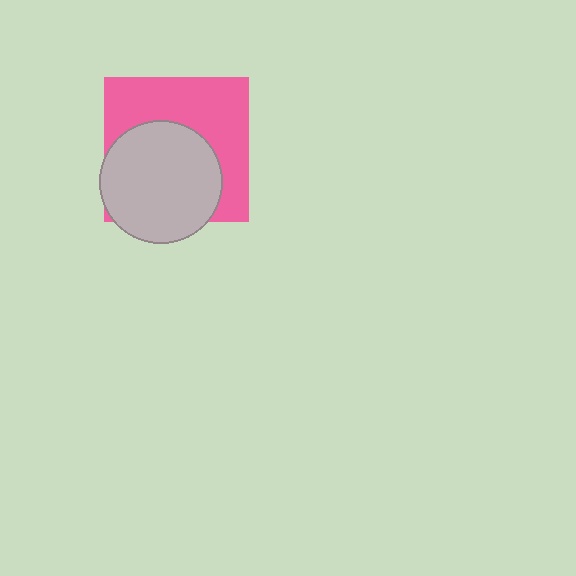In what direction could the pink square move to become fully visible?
The pink square could move up. That would shift it out from behind the light gray circle entirely.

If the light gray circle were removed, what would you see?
You would see the complete pink square.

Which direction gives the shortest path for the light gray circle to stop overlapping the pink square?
Moving down gives the shortest separation.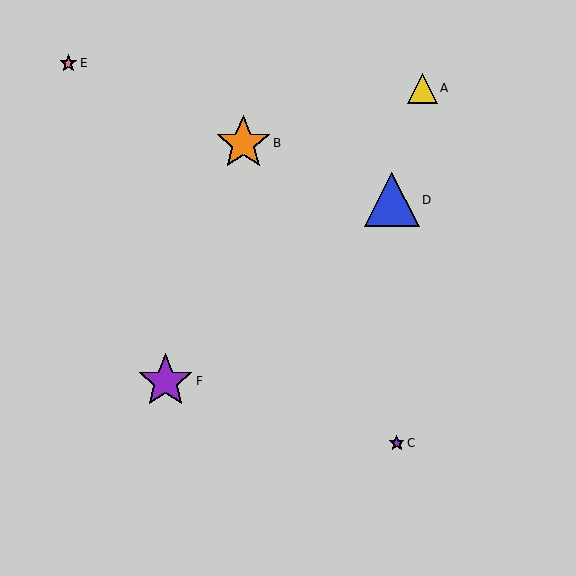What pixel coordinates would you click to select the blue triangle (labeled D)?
Click at (392, 200) to select the blue triangle D.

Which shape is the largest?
The purple star (labeled F) is the largest.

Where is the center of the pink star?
The center of the pink star is at (68, 63).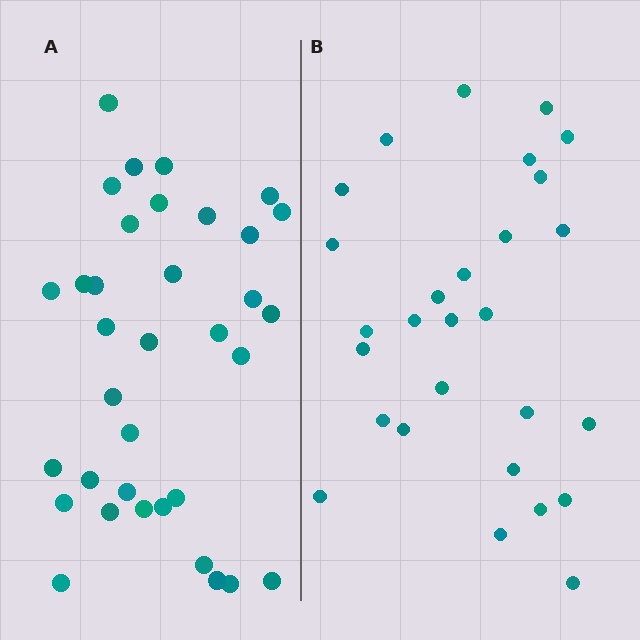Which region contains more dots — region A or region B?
Region A (the left region) has more dots.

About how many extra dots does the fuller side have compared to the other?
Region A has roughly 8 or so more dots than region B.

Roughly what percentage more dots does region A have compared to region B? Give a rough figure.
About 25% more.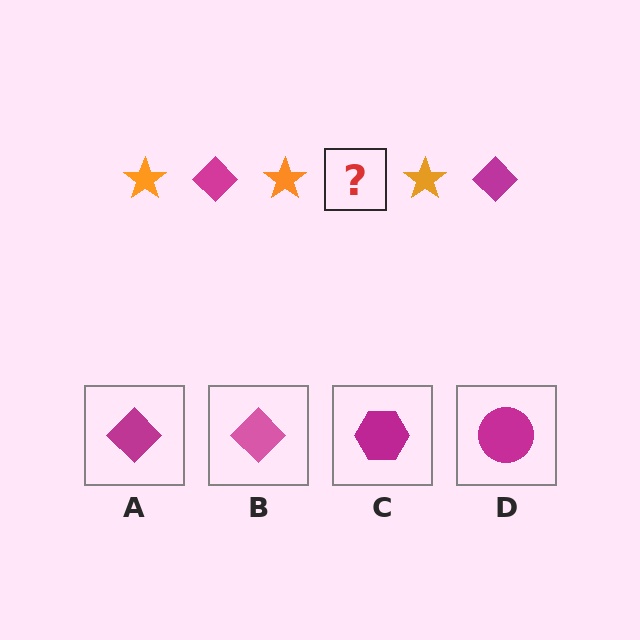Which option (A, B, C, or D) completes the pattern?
A.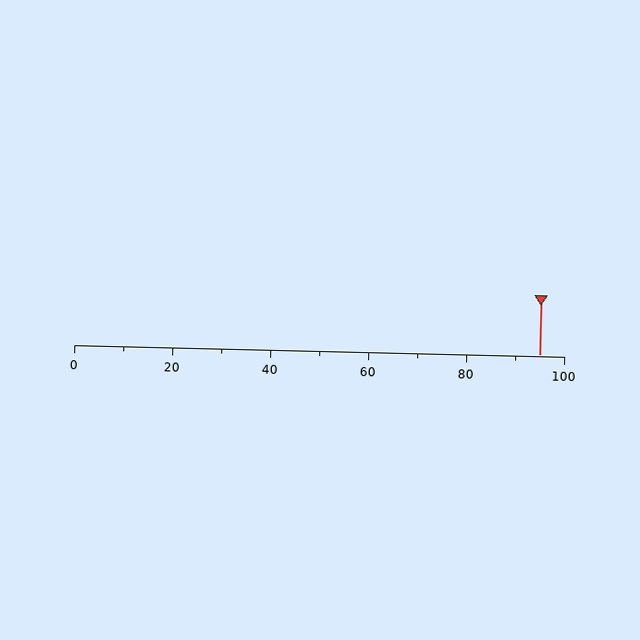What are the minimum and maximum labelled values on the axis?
The axis runs from 0 to 100.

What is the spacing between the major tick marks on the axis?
The major ticks are spaced 20 apart.